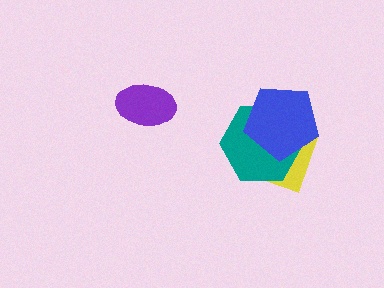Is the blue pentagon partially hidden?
No, no other shape covers it.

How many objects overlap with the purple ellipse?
0 objects overlap with the purple ellipse.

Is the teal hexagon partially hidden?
Yes, it is partially covered by another shape.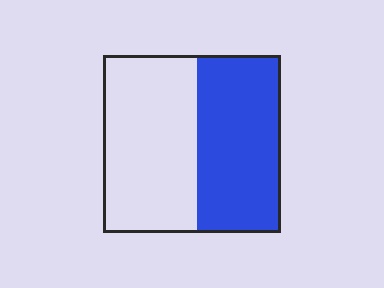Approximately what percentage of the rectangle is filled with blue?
Approximately 45%.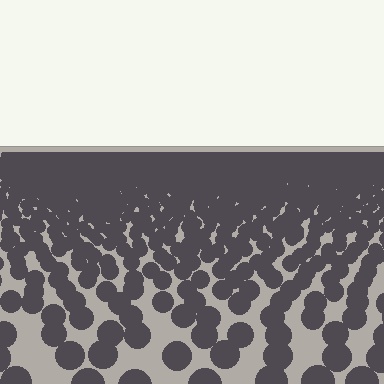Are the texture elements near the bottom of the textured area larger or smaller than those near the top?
Larger. Near the bottom, elements are closer to the viewer and appear at a bigger on-screen size.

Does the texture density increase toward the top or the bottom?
Density increases toward the top.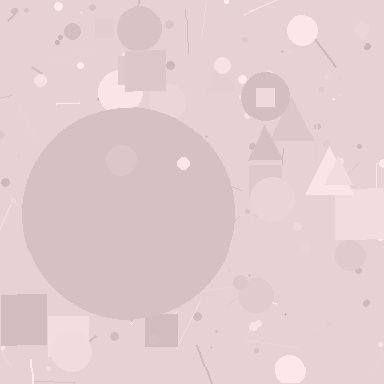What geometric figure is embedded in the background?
A circle is embedded in the background.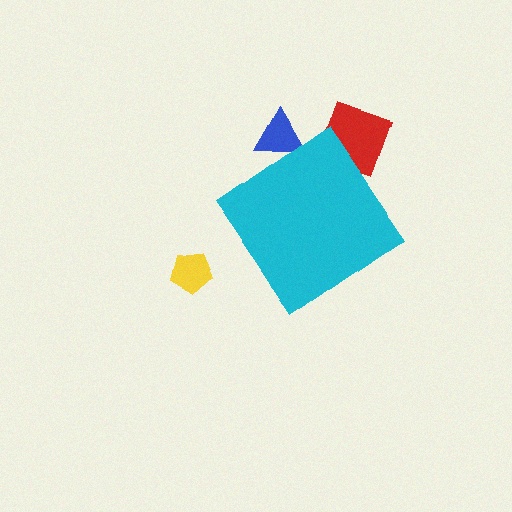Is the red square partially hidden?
Yes, the red square is partially hidden behind the cyan diamond.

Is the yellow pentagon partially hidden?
No, the yellow pentagon is fully visible.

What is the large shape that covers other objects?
A cyan diamond.